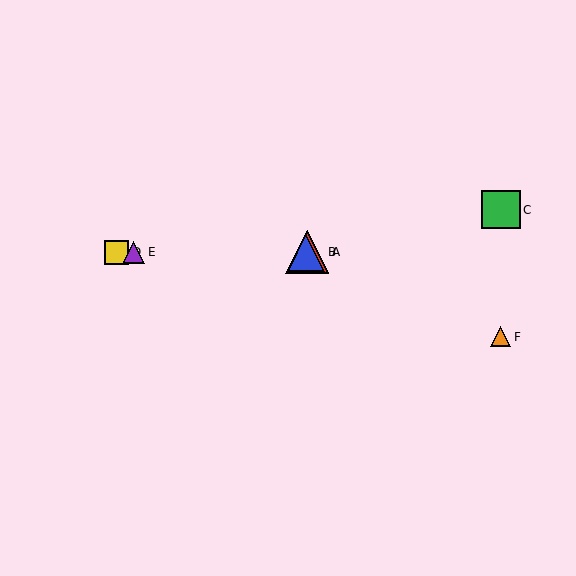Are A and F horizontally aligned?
No, A is at y≈252 and F is at y≈337.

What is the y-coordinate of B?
Object B is at y≈252.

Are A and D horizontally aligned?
Yes, both are at y≈252.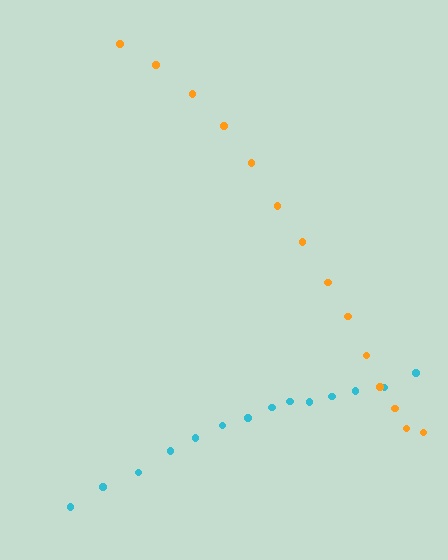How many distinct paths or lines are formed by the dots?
There are 2 distinct paths.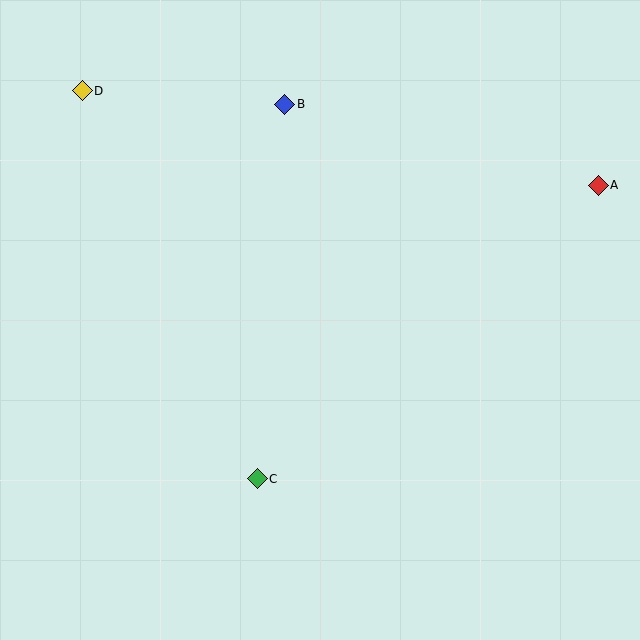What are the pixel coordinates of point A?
Point A is at (598, 185).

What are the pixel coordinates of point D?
Point D is at (82, 91).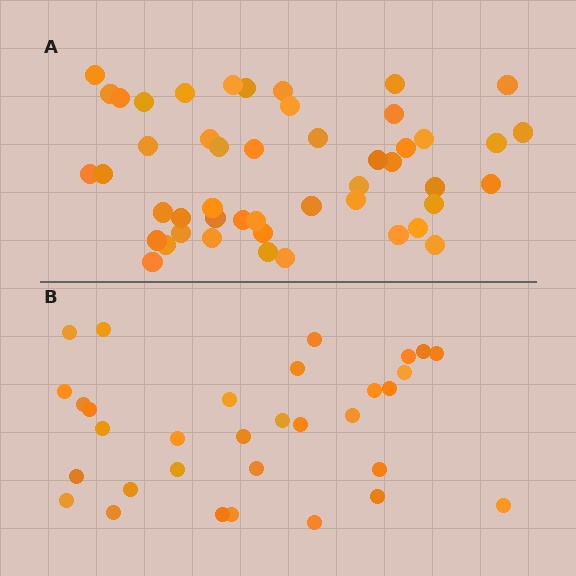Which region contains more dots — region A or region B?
Region A (the top region) has more dots.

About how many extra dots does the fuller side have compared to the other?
Region A has approximately 15 more dots than region B.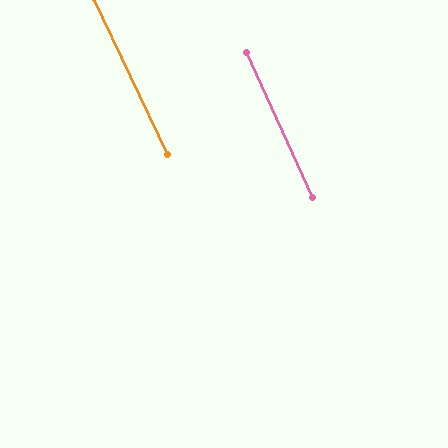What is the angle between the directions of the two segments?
Approximately 1 degree.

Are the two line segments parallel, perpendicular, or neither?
Parallel — their directions differ by only 0.6°.